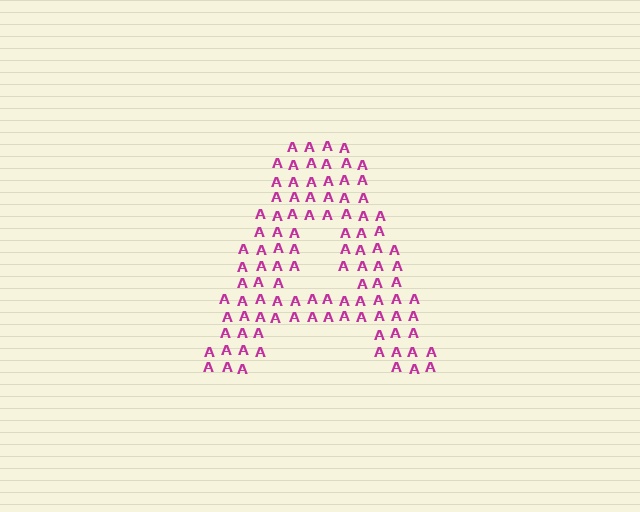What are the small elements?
The small elements are letter A's.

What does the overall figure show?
The overall figure shows the letter A.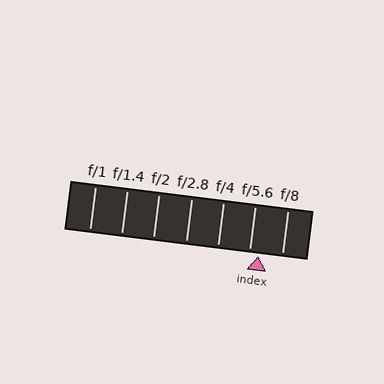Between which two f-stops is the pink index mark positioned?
The index mark is between f/5.6 and f/8.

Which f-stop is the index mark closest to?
The index mark is closest to f/5.6.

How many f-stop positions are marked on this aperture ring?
There are 7 f-stop positions marked.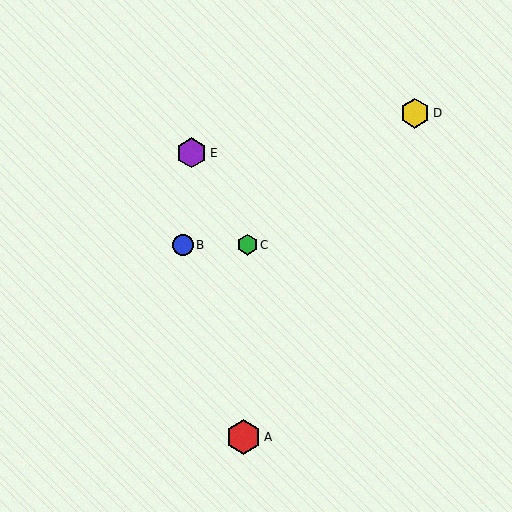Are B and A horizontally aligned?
No, B is at y≈245 and A is at y≈437.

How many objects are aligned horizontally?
2 objects (B, C) are aligned horizontally.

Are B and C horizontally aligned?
Yes, both are at y≈245.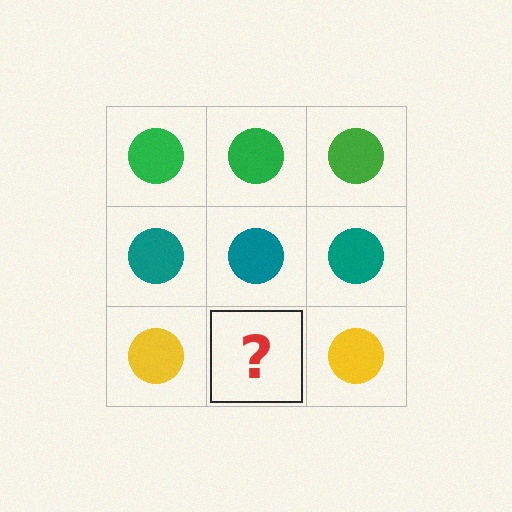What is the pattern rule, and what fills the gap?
The rule is that each row has a consistent color. The gap should be filled with a yellow circle.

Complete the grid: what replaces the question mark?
The question mark should be replaced with a yellow circle.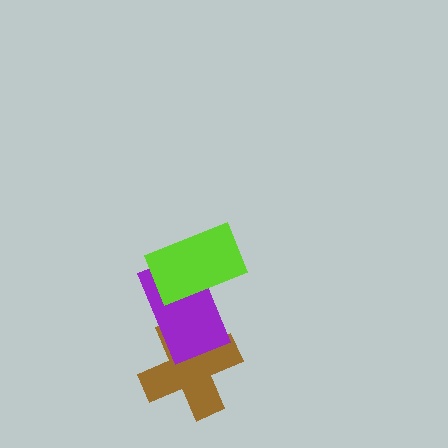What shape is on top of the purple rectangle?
The lime rectangle is on top of the purple rectangle.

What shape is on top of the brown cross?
The purple rectangle is on top of the brown cross.